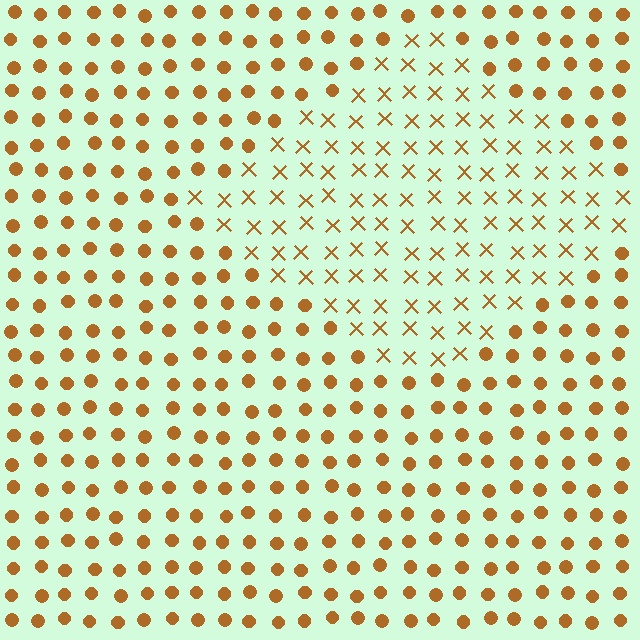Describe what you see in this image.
The image is filled with small brown elements arranged in a uniform grid. A diamond-shaped region contains X marks, while the surrounding area contains circles. The boundary is defined purely by the change in element shape.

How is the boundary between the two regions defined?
The boundary is defined by a change in element shape: X marks inside vs. circles outside. All elements share the same color and spacing.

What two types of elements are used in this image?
The image uses X marks inside the diamond region and circles outside it.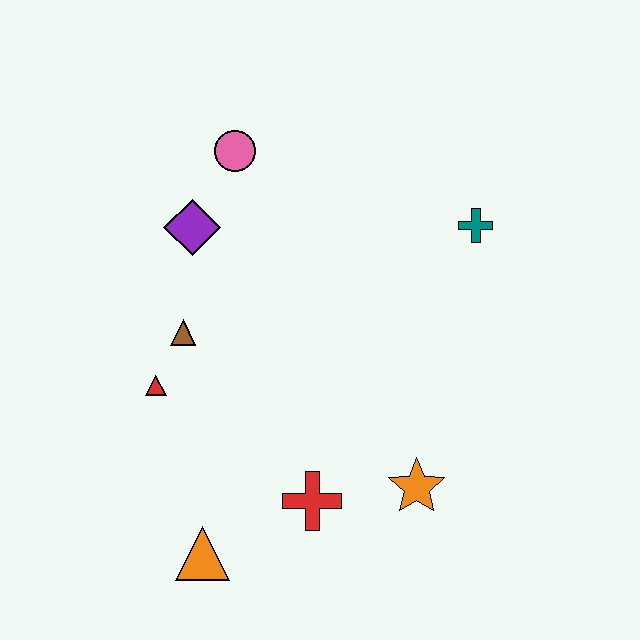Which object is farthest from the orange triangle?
The teal cross is farthest from the orange triangle.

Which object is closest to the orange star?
The red cross is closest to the orange star.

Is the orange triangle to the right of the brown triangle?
Yes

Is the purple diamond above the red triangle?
Yes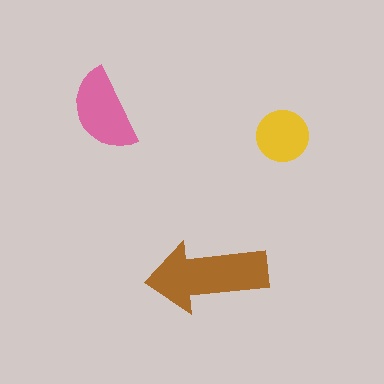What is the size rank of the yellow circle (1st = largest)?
3rd.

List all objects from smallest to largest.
The yellow circle, the pink semicircle, the brown arrow.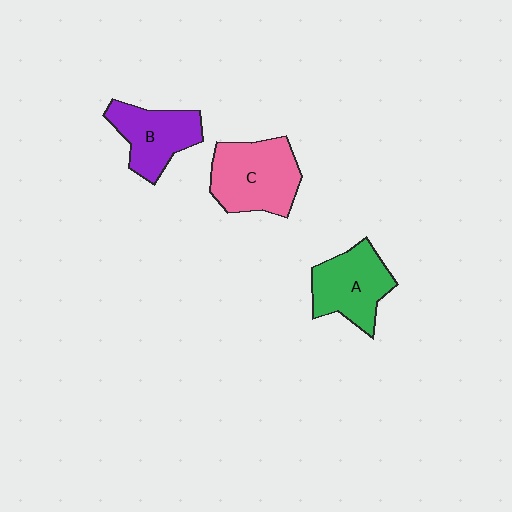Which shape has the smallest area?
Shape B (purple).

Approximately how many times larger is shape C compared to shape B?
Approximately 1.3 times.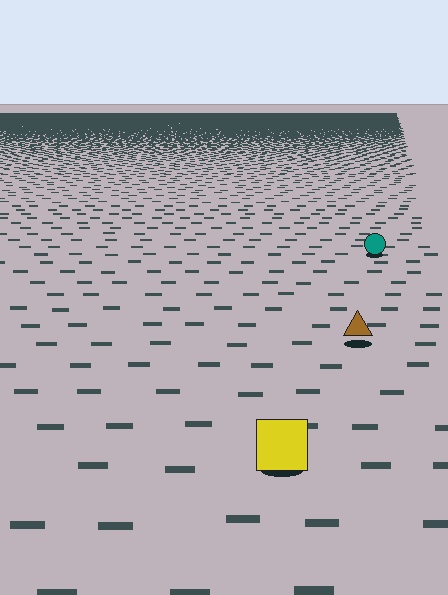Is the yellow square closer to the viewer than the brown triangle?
Yes. The yellow square is closer — you can tell from the texture gradient: the ground texture is coarser near it.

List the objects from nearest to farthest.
From nearest to farthest: the yellow square, the brown triangle, the teal circle.